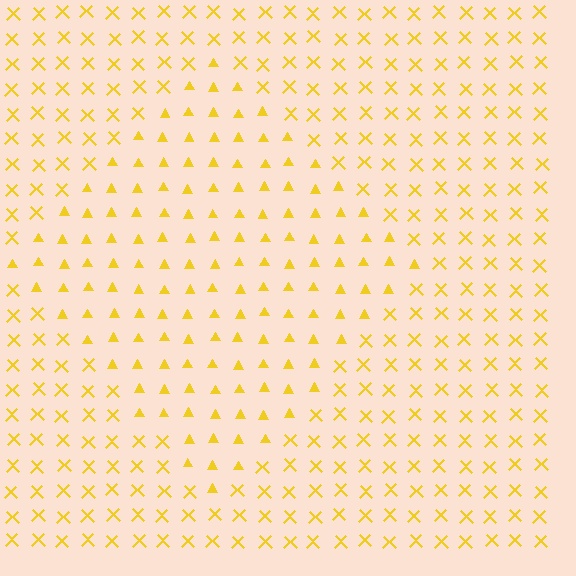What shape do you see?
I see a diamond.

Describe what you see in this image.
The image is filled with small yellow elements arranged in a uniform grid. A diamond-shaped region contains triangles, while the surrounding area contains X marks. The boundary is defined purely by the change in element shape.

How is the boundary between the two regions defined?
The boundary is defined by a change in element shape: triangles inside vs. X marks outside. All elements share the same color and spacing.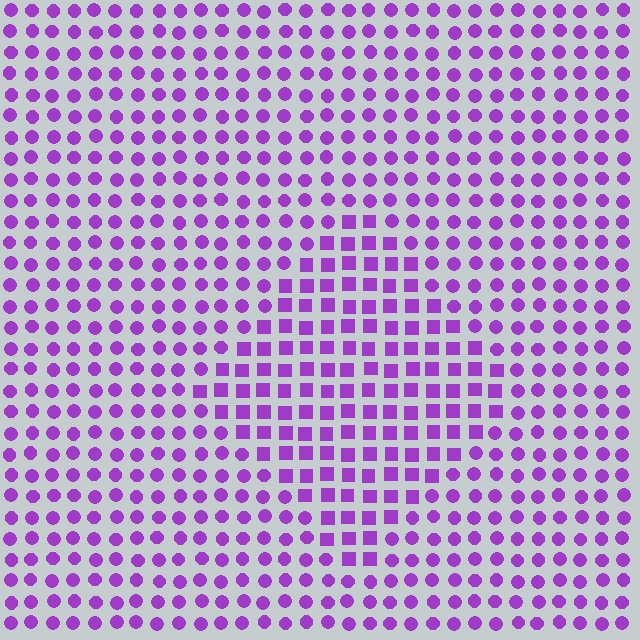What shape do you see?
I see a diamond.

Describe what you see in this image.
The image is filled with small purple elements arranged in a uniform grid. A diamond-shaped region contains squares, while the surrounding area contains circles. The boundary is defined purely by the change in element shape.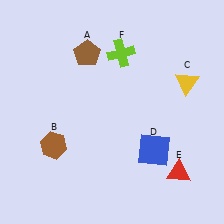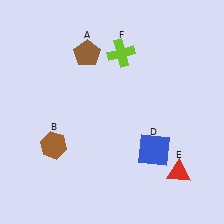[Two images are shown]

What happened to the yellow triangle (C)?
The yellow triangle (C) was removed in Image 2. It was in the top-right area of Image 1.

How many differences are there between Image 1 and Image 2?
There is 1 difference between the two images.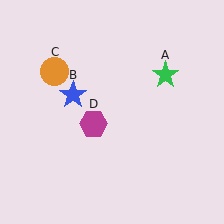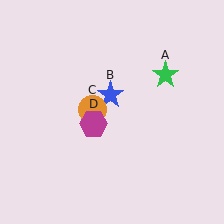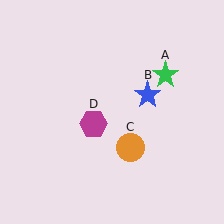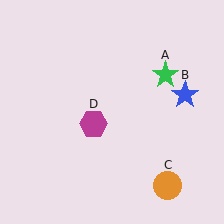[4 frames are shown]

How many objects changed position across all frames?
2 objects changed position: blue star (object B), orange circle (object C).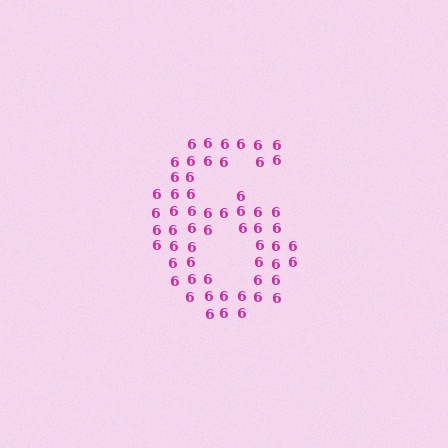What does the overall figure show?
The overall figure shows the digit 6.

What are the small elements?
The small elements are digit 6's.